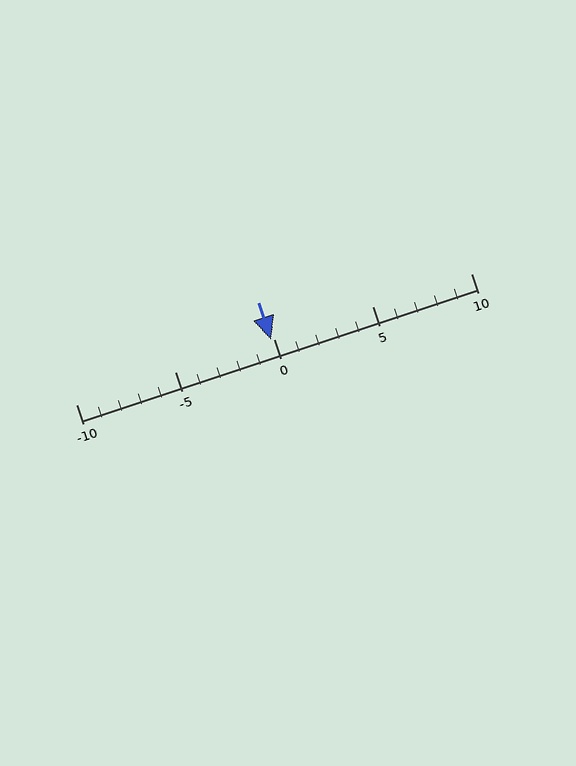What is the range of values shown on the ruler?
The ruler shows values from -10 to 10.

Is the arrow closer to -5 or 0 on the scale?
The arrow is closer to 0.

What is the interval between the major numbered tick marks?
The major tick marks are spaced 5 units apart.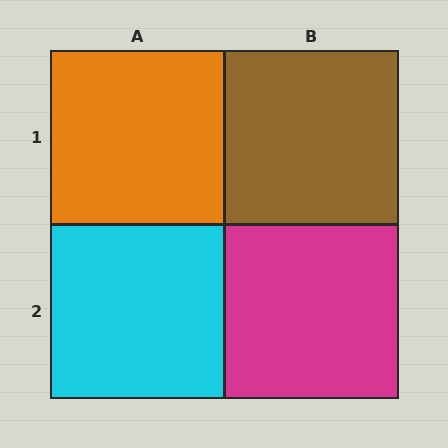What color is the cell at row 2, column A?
Cyan.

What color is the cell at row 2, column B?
Magenta.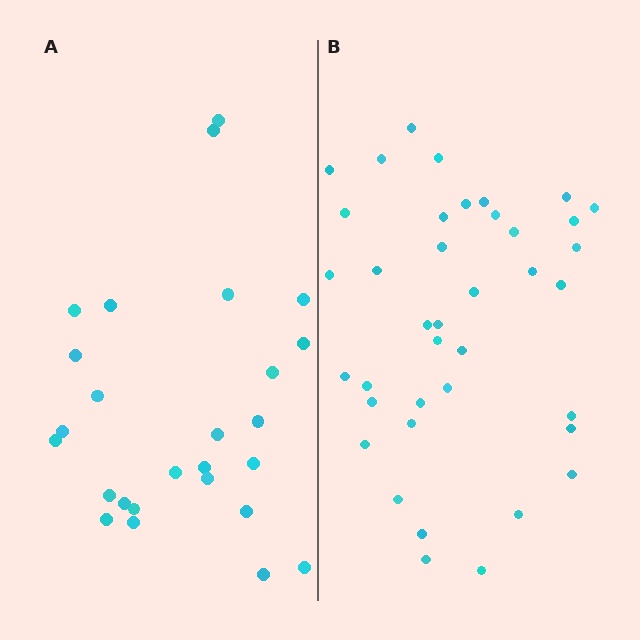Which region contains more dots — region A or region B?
Region B (the right region) has more dots.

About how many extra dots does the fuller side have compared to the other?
Region B has approximately 15 more dots than region A.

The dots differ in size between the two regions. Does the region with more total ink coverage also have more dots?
No. Region A has more total ink coverage because its dots are larger, but region B actually contains more individual dots. Total area can be misleading — the number of items is what matters here.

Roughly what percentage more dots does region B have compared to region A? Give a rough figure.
About 50% more.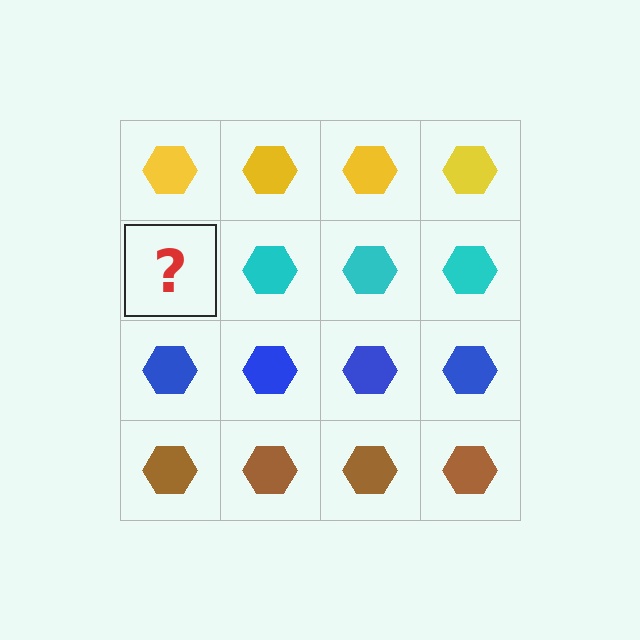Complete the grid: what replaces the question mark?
The question mark should be replaced with a cyan hexagon.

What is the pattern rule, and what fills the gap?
The rule is that each row has a consistent color. The gap should be filled with a cyan hexagon.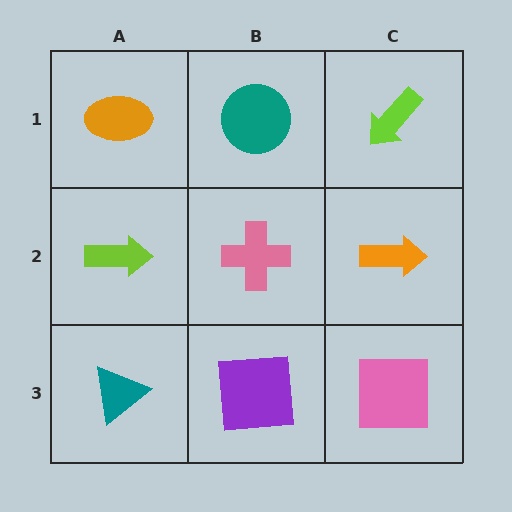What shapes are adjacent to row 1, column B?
A pink cross (row 2, column B), an orange ellipse (row 1, column A), a lime arrow (row 1, column C).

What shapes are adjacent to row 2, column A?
An orange ellipse (row 1, column A), a teal triangle (row 3, column A), a pink cross (row 2, column B).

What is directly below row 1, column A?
A lime arrow.